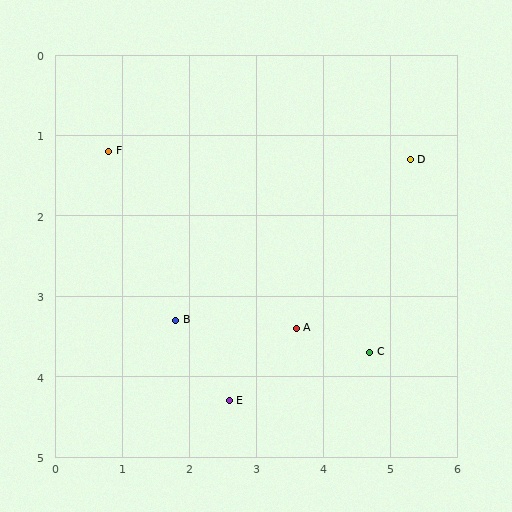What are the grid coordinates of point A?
Point A is at approximately (3.6, 3.4).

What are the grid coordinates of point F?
Point F is at approximately (0.8, 1.2).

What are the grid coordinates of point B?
Point B is at approximately (1.8, 3.3).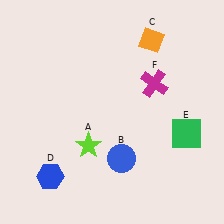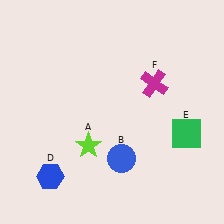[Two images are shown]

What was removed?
The orange diamond (C) was removed in Image 2.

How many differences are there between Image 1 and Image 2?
There is 1 difference between the two images.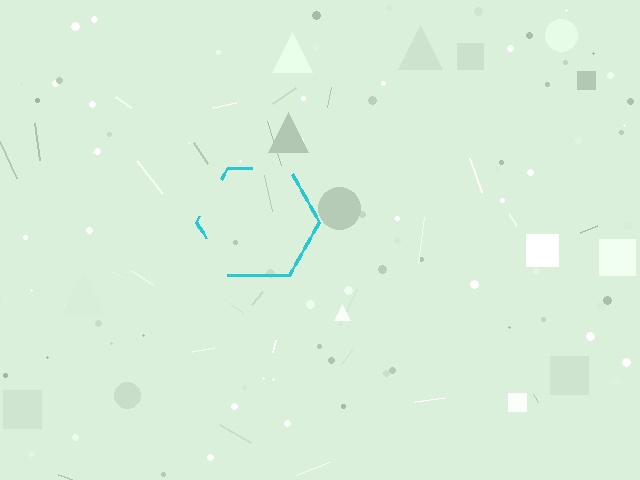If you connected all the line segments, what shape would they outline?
They would outline a hexagon.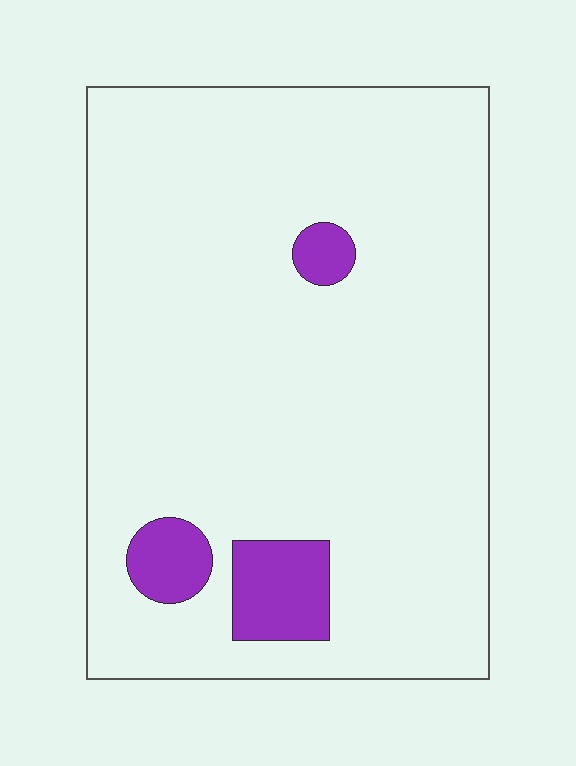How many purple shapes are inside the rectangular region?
3.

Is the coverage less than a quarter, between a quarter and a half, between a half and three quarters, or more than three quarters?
Less than a quarter.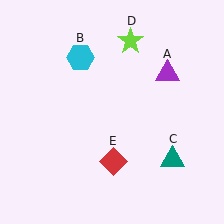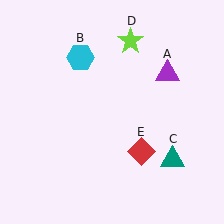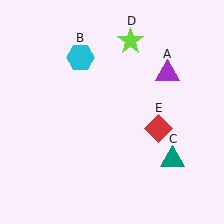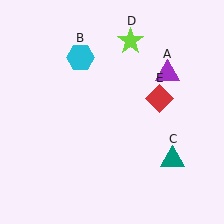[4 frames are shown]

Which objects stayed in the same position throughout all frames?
Purple triangle (object A) and cyan hexagon (object B) and teal triangle (object C) and lime star (object D) remained stationary.